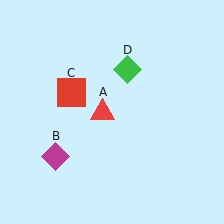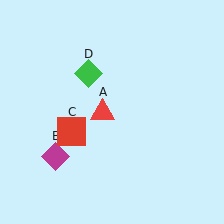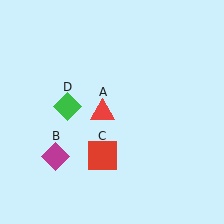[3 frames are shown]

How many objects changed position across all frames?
2 objects changed position: red square (object C), green diamond (object D).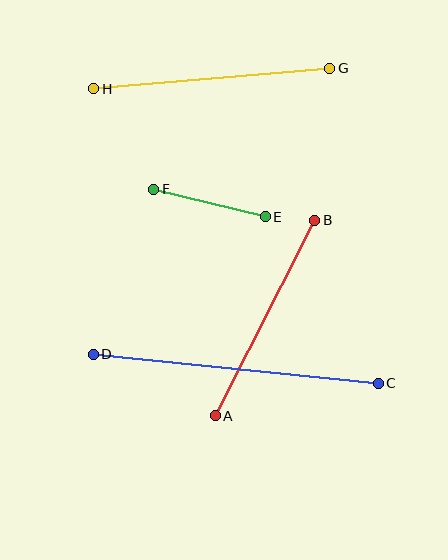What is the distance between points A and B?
The distance is approximately 219 pixels.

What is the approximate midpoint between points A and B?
The midpoint is at approximately (265, 318) pixels.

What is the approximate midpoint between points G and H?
The midpoint is at approximately (212, 79) pixels.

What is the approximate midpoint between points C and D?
The midpoint is at approximately (236, 369) pixels.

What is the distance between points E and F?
The distance is approximately 115 pixels.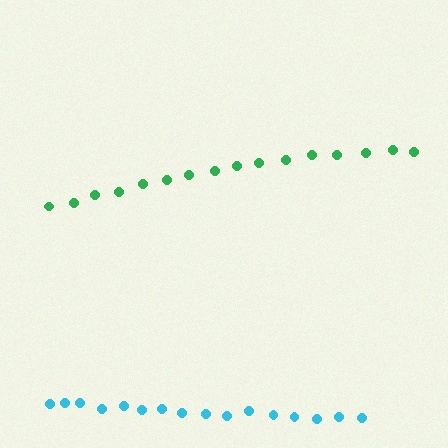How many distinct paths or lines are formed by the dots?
There are 2 distinct paths.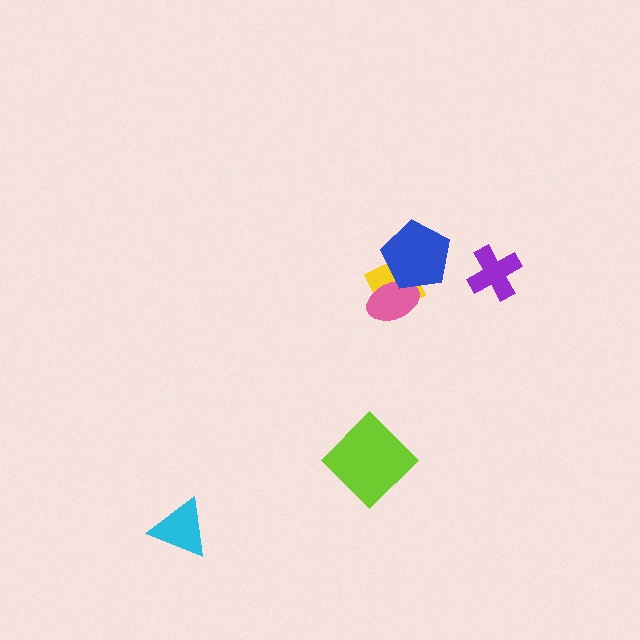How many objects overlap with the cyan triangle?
0 objects overlap with the cyan triangle.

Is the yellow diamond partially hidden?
Yes, it is partially covered by another shape.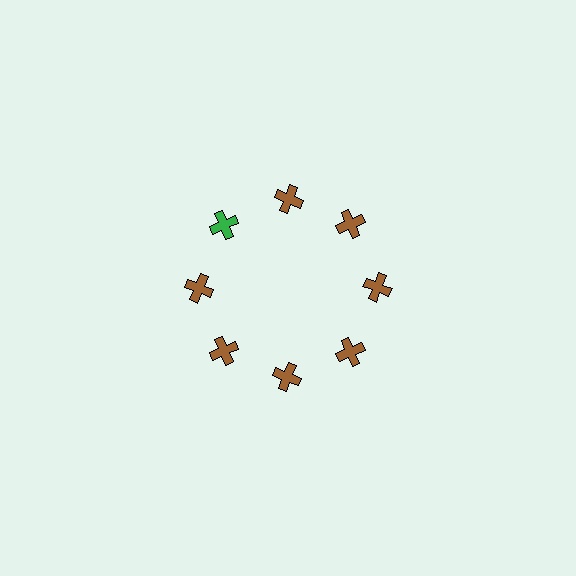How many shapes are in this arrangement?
There are 8 shapes arranged in a ring pattern.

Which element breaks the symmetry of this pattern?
The green cross at roughly the 10 o'clock position breaks the symmetry. All other shapes are brown crosses.